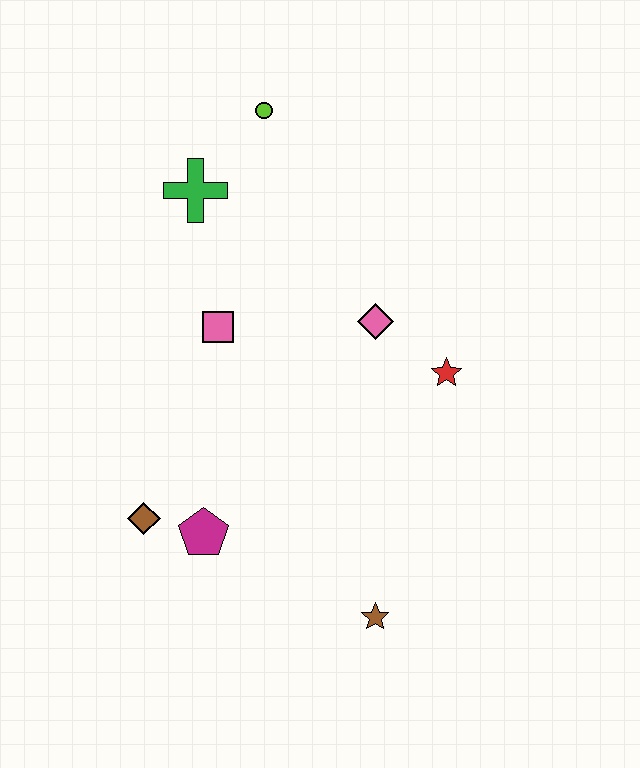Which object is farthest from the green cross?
The brown star is farthest from the green cross.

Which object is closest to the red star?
The pink diamond is closest to the red star.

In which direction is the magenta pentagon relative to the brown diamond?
The magenta pentagon is to the right of the brown diamond.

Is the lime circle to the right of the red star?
No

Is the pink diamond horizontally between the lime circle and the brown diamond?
No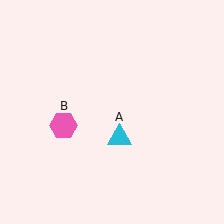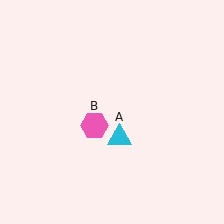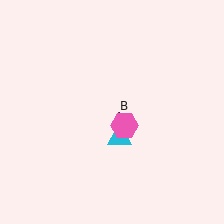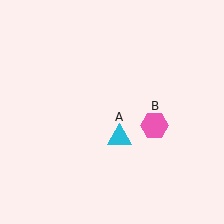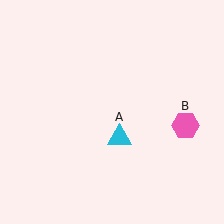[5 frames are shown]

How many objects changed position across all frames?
1 object changed position: pink hexagon (object B).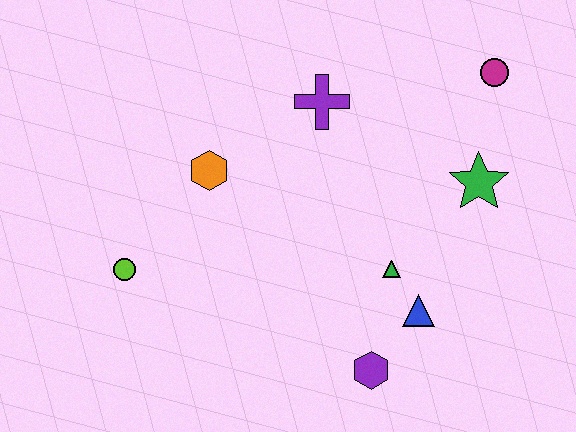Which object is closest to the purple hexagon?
The blue triangle is closest to the purple hexagon.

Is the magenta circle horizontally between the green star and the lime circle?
No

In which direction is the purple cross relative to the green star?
The purple cross is to the left of the green star.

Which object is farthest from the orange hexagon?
The magenta circle is farthest from the orange hexagon.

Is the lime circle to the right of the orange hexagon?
No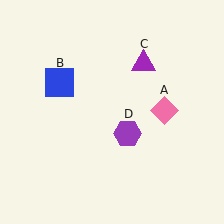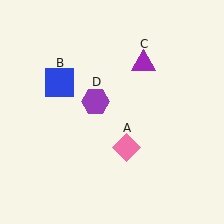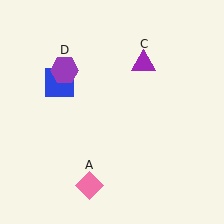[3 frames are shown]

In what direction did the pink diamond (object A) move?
The pink diamond (object A) moved down and to the left.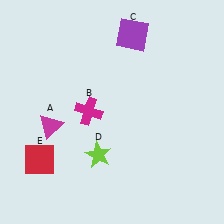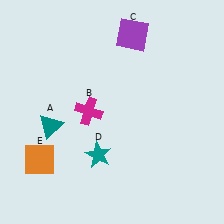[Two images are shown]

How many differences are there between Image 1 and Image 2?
There are 3 differences between the two images.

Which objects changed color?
A changed from magenta to teal. D changed from lime to teal. E changed from red to orange.